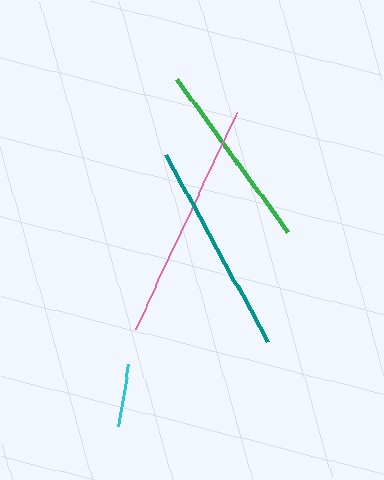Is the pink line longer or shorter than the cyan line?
The pink line is longer than the cyan line.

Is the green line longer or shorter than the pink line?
The pink line is longer than the green line.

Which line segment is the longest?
The pink line is the longest at approximately 238 pixels.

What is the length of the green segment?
The green segment is approximately 189 pixels long.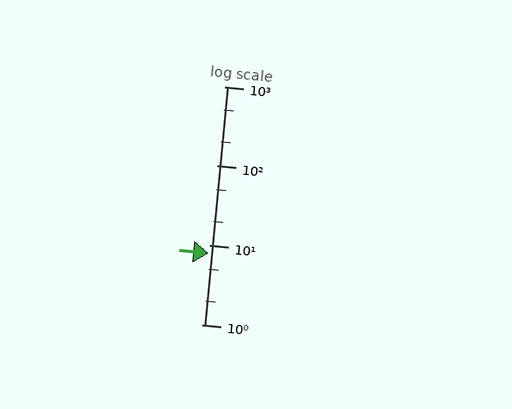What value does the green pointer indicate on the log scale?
The pointer indicates approximately 8.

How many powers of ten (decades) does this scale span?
The scale spans 3 decades, from 1 to 1000.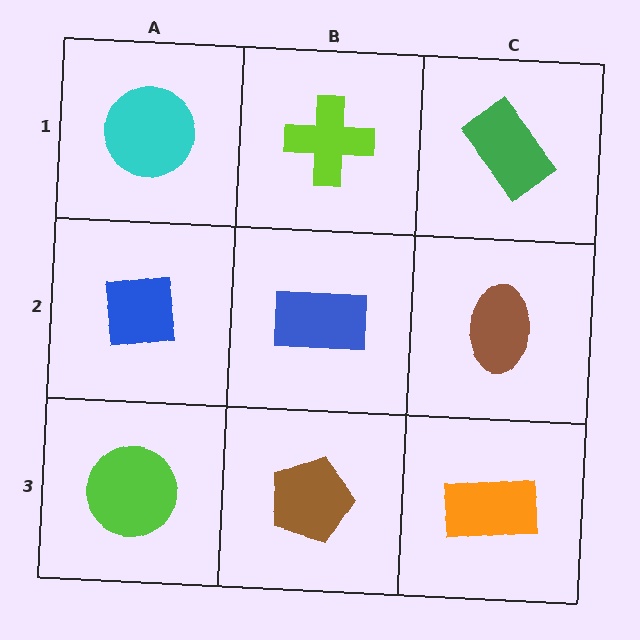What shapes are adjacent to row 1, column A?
A blue square (row 2, column A), a lime cross (row 1, column B).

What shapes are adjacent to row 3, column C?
A brown ellipse (row 2, column C), a brown pentagon (row 3, column B).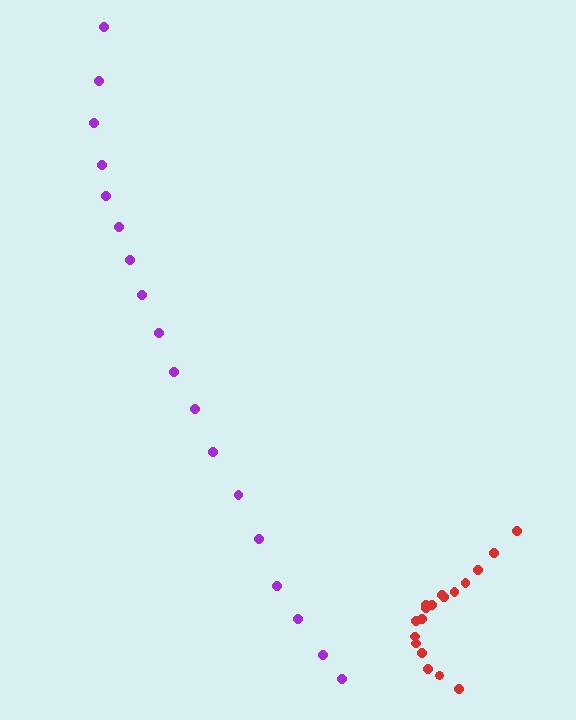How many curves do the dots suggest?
There are 2 distinct paths.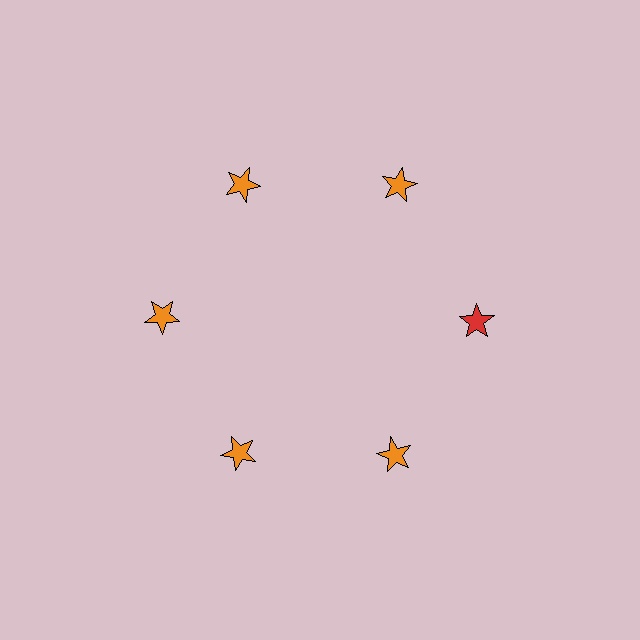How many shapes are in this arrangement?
There are 6 shapes arranged in a ring pattern.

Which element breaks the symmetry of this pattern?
The red star at roughly the 3 o'clock position breaks the symmetry. All other shapes are orange stars.